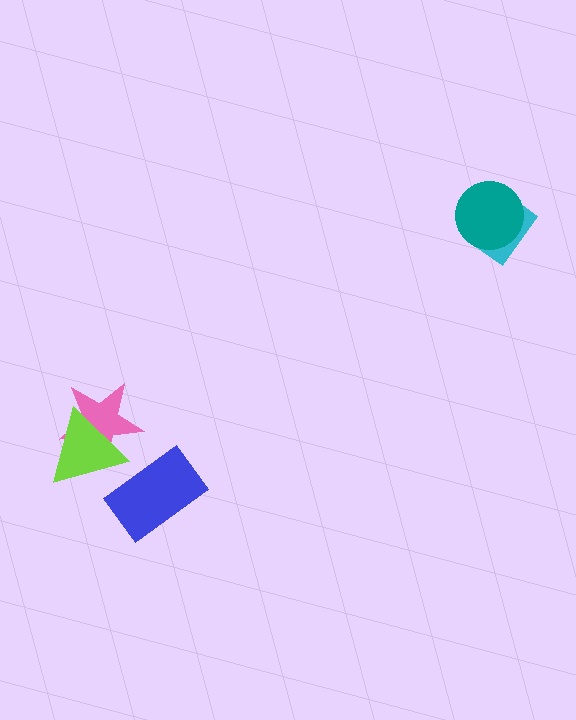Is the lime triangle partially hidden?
No, no other shape covers it.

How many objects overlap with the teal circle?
1 object overlaps with the teal circle.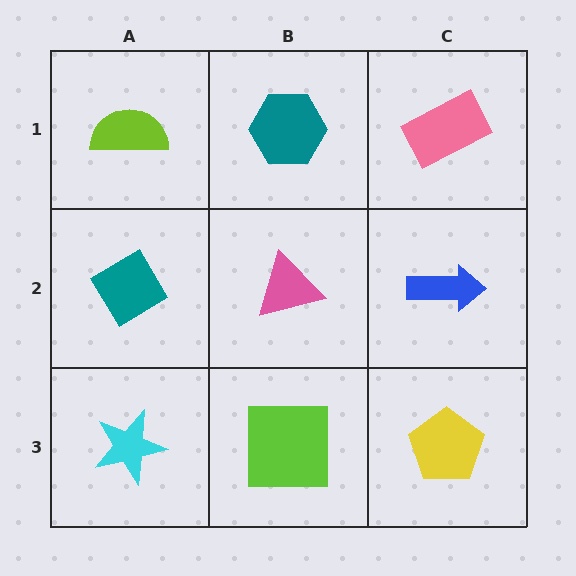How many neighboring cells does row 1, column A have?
2.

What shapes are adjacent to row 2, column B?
A teal hexagon (row 1, column B), a lime square (row 3, column B), a teal diamond (row 2, column A), a blue arrow (row 2, column C).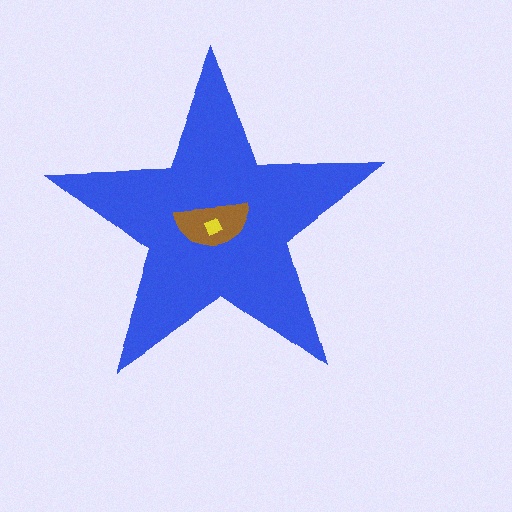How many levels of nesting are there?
3.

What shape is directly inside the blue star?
The brown semicircle.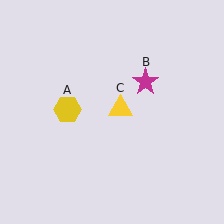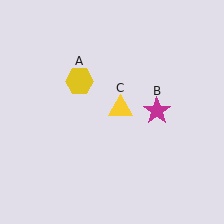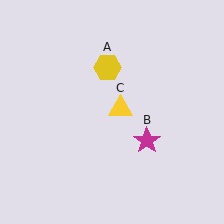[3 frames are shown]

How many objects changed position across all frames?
2 objects changed position: yellow hexagon (object A), magenta star (object B).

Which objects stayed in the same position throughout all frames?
Yellow triangle (object C) remained stationary.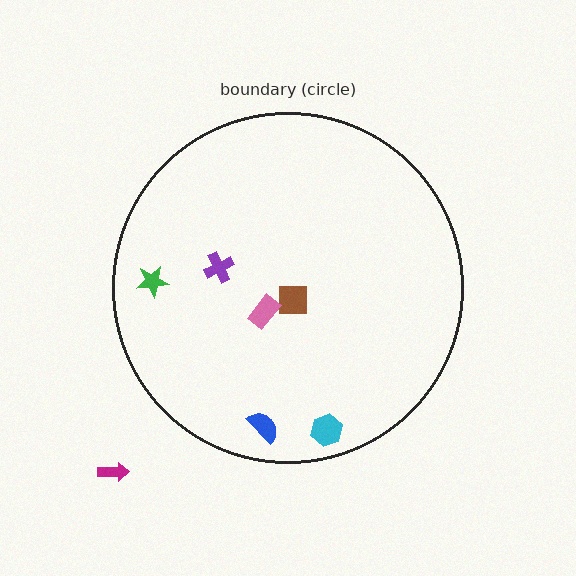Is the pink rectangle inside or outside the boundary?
Inside.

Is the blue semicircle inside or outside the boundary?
Inside.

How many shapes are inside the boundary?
6 inside, 1 outside.